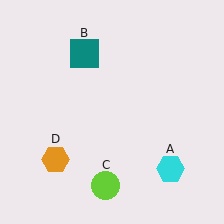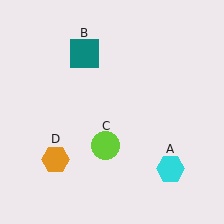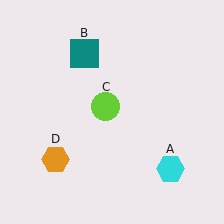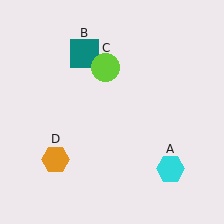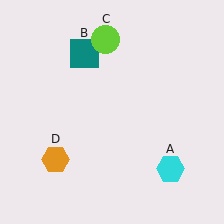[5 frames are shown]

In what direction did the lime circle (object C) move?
The lime circle (object C) moved up.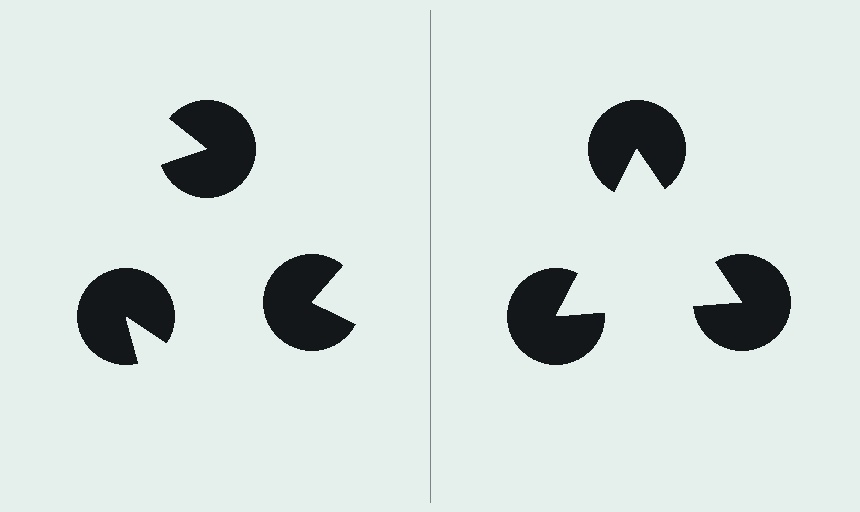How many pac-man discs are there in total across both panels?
6 — 3 on each side.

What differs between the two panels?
The pac-man discs are positioned identically on both sides; only the wedge orientations differ. On the right they align to a triangle; on the left they are misaligned.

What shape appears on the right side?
An illusory triangle.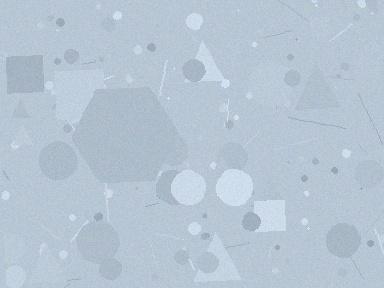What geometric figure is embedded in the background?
A hexagon is embedded in the background.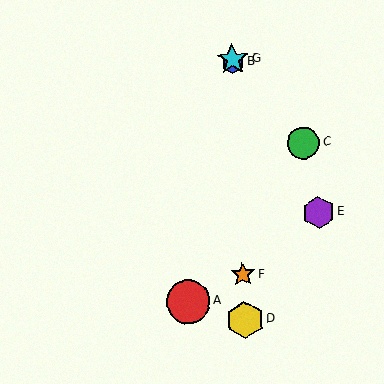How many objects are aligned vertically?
4 objects (B, D, F, G) are aligned vertically.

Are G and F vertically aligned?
Yes, both are at x≈233.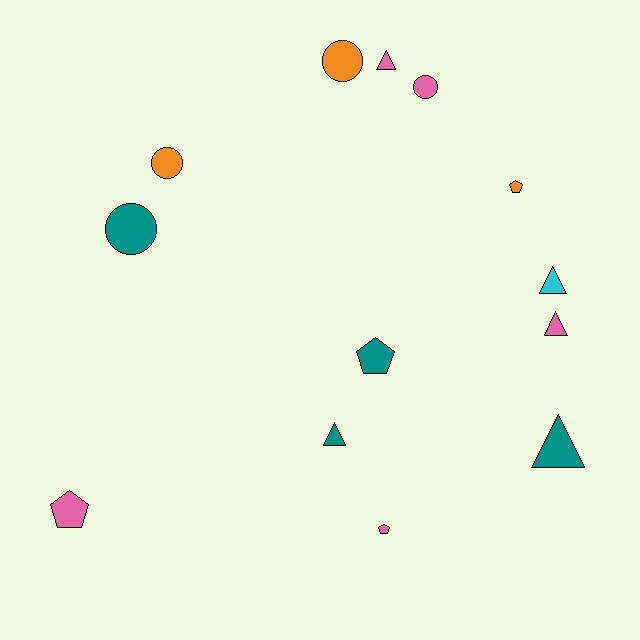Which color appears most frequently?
Pink, with 5 objects.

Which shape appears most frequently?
Triangle, with 5 objects.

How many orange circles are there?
There are 2 orange circles.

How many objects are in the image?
There are 13 objects.